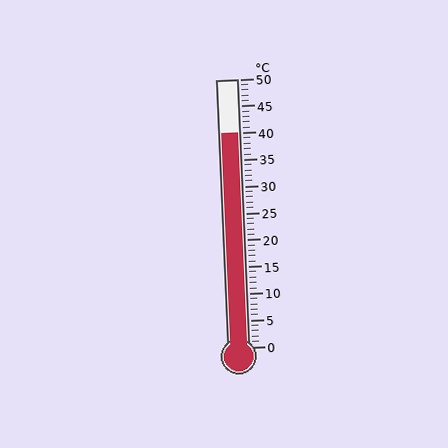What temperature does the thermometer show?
The thermometer shows approximately 40°C.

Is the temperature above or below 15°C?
The temperature is above 15°C.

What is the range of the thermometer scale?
The thermometer scale ranges from 0°C to 50°C.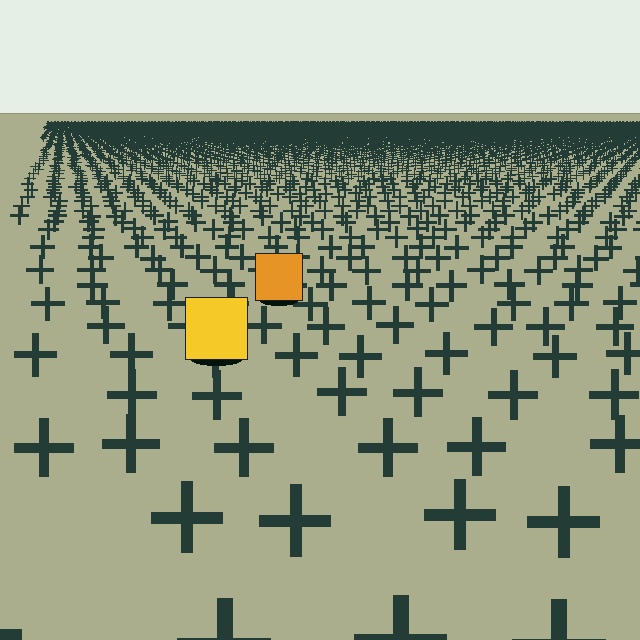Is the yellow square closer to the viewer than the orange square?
Yes. The yellow square is closer — you can tell from the texture gradient: the ground texture is coarser near it.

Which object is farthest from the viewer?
The orange square is farthest from the viewer. It appears smaller and the ground texture around it is denser.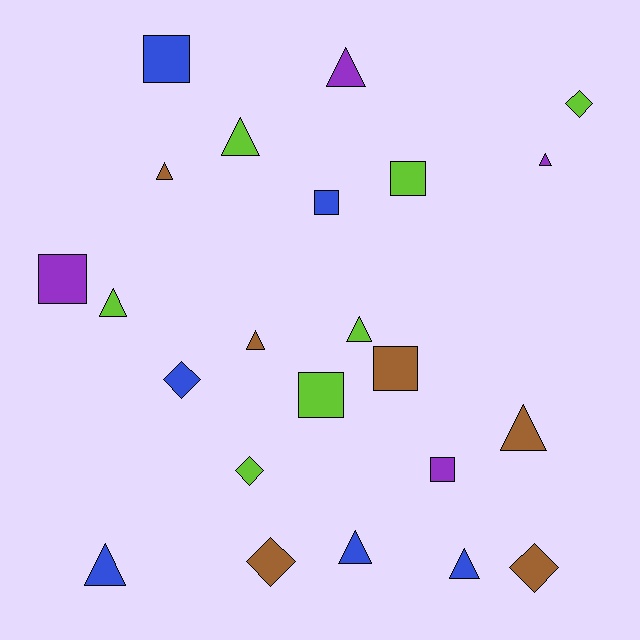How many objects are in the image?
There are 23 objects.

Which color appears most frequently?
Lime, with 7 objects.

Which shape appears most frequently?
Triangle, with 11 objects.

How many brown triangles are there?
There are 3 brown triangles.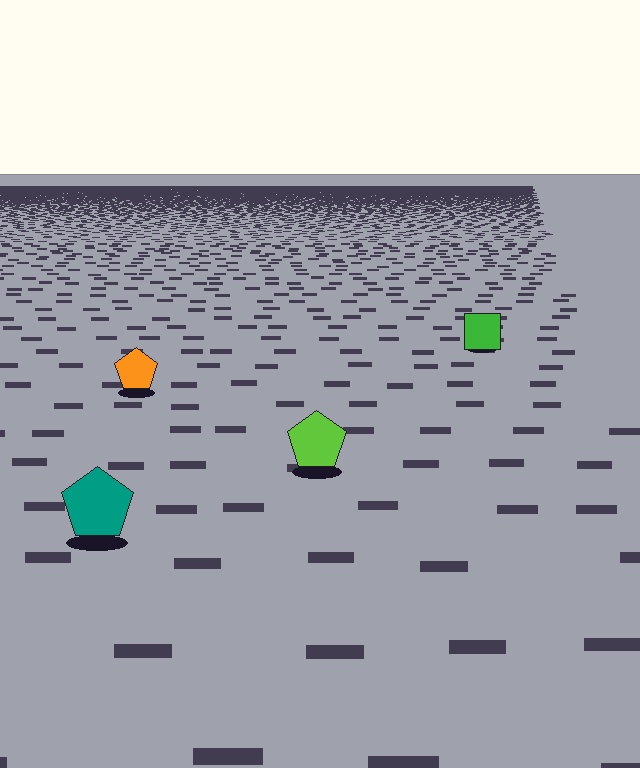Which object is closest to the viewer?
The teal pentagon is closest. The texture marks near it are larger and more spread out.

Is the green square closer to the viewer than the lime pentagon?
No. The lime pentagon is closer — you can tell from the texture gradient: the ground texture is coarser near it.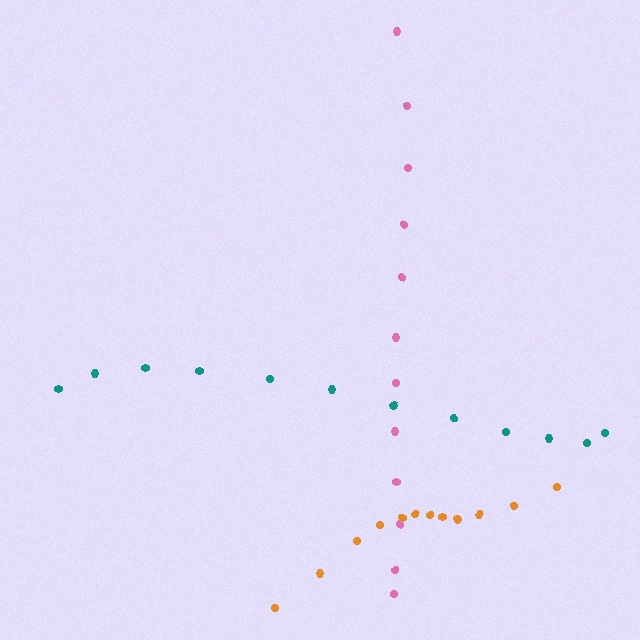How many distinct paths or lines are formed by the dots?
There are 3 distinct paths.